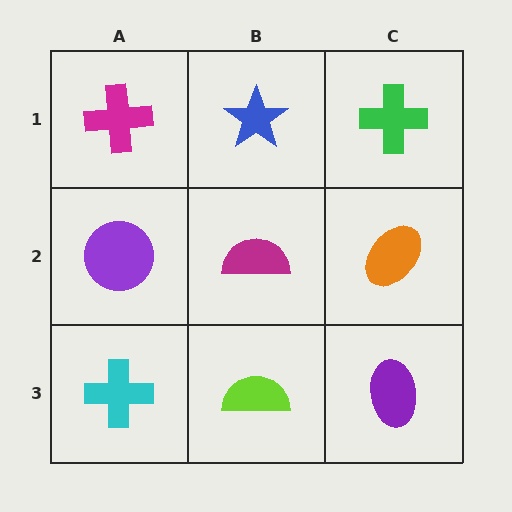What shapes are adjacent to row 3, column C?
An orange ellipse (row 2, column C), a lime semicircle (row 3, column B).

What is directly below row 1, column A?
A purple circle.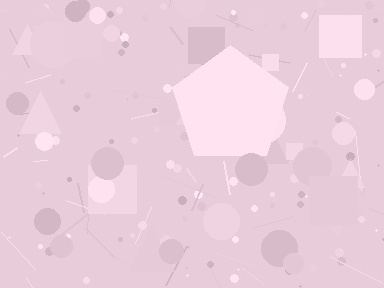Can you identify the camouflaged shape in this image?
The camouflaged shape is a pentagon.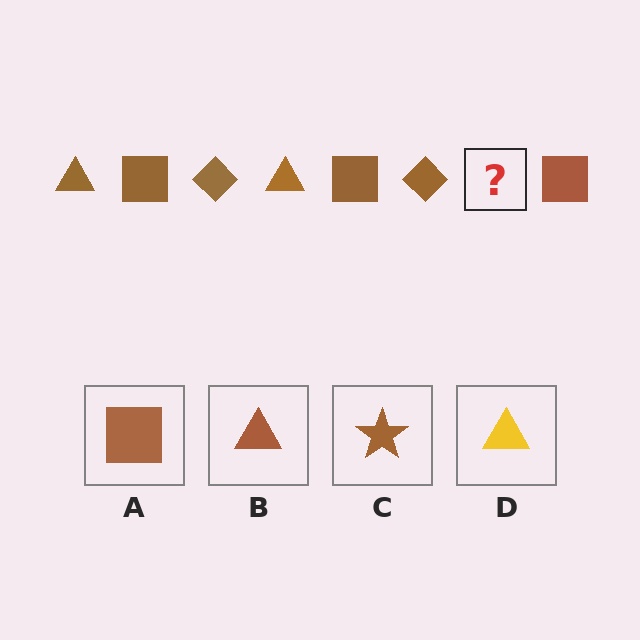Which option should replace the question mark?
Option B.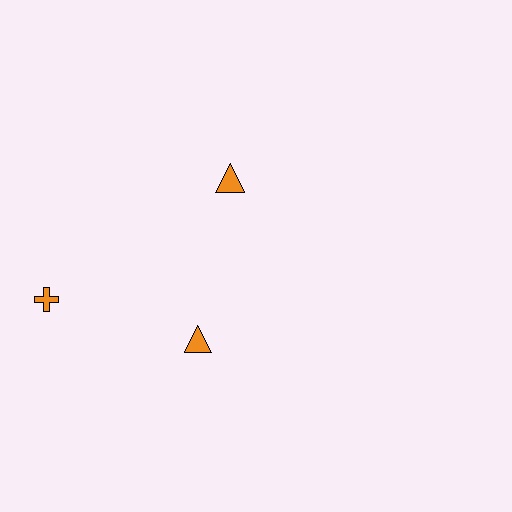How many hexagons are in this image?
There are no hexagons.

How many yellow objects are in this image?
There are no yellow objects.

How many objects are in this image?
There are 3 objects.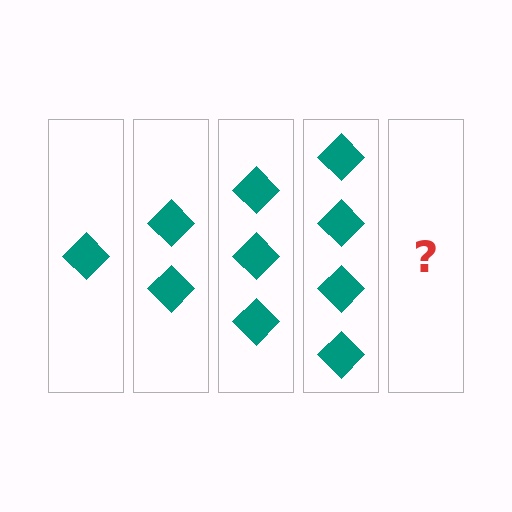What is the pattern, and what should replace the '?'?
The pattern is that each step adds one more diamond. The '?' should be 5 diamonds.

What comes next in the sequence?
The next element should be 5 diamonds.